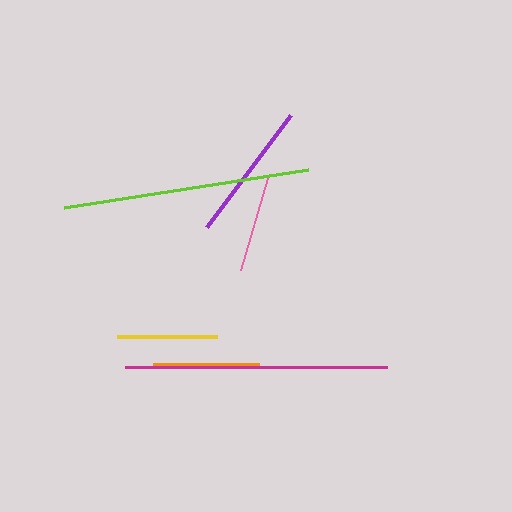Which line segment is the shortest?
The pink line is the shortest at approximately 96 pixels.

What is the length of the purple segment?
The purple segment is approximately 140 pixels long.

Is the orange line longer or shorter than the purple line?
The purple line is longer than the orange line.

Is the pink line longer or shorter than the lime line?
The lime line is longer than the pink line.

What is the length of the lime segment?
The lime segment is approximately 247 pixels long.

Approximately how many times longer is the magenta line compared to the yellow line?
The magenta line is approximately 2.6 times the length of the yellow line.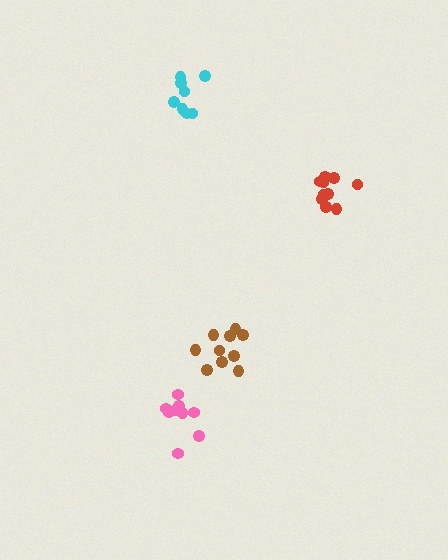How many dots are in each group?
Group 1: 8 dots, Group 2: 9 dots, Group 3: 10 dots, Group 4: 10 dots (37 total).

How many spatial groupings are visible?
There are 4 spatial groupings.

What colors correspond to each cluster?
The clusters are colored: cyan, pink, brown, red.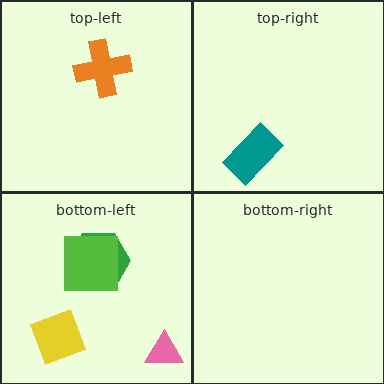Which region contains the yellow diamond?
The bottom-left region.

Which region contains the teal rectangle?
The top-right region.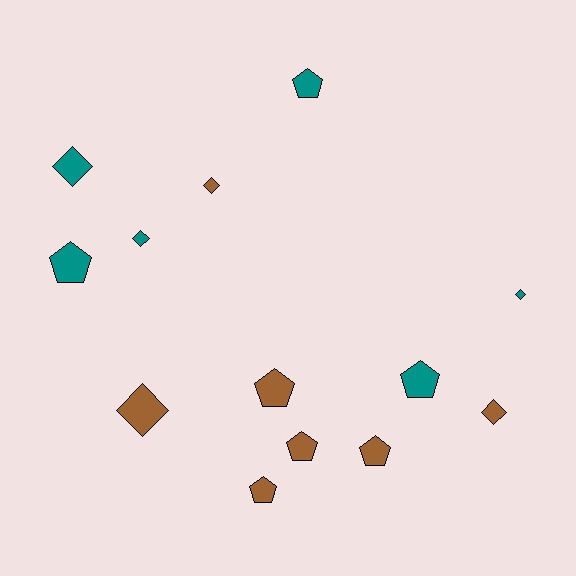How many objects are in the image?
There are 13 objects.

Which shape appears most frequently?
Pentagon, with 7 objects.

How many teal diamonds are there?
There are 3 teal diamonds.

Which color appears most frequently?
Brown, with 7 objects.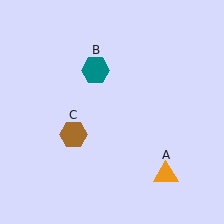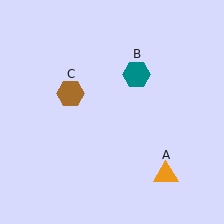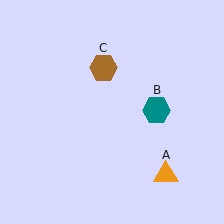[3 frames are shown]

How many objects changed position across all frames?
2 objects changed position: teal hexagon (object B), brown hexagon (object C).